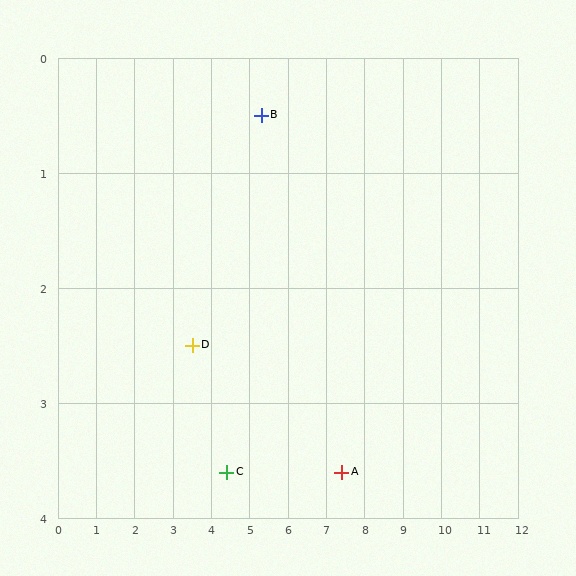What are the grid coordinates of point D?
Point D is at approximately (3.5, 2.5).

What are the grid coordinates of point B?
Point B is at approximately (5.3, 0.5).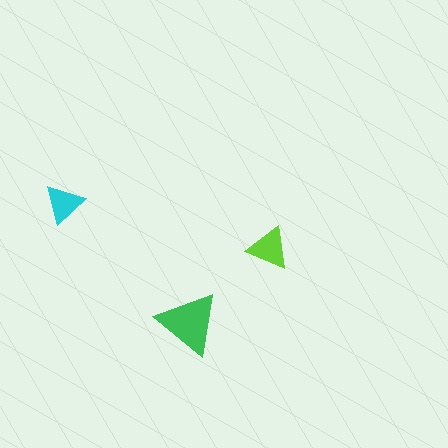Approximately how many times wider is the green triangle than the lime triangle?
About 1.5 times wider.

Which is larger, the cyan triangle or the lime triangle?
The lime one.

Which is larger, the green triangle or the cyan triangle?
The green one.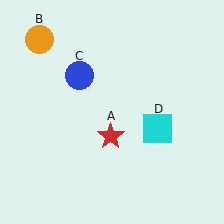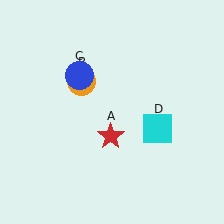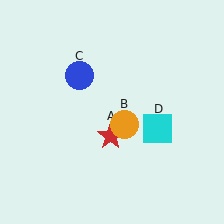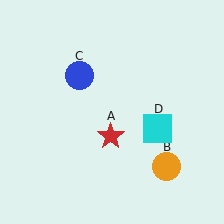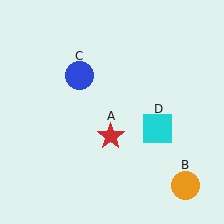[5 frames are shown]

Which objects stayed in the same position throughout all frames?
Red star (object A) and blue circle (object C) and cyan square (object D) remained stationary.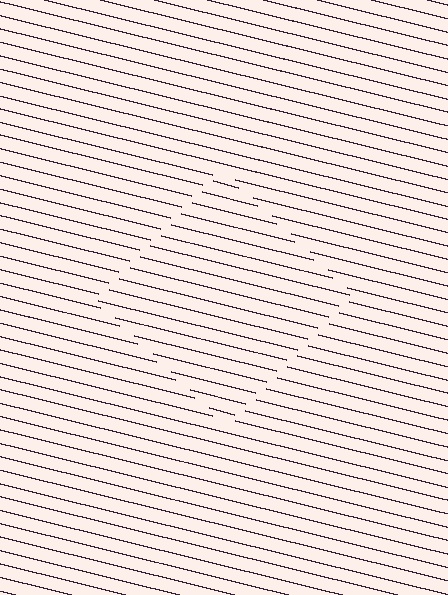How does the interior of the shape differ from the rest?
The interior of the shape contains the same grating, shifted by half a period — the contour is defined by the phase discontinuity where line-ends from the inner and outer gratings abut.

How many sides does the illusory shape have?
4 sides — the line-ends trace a square.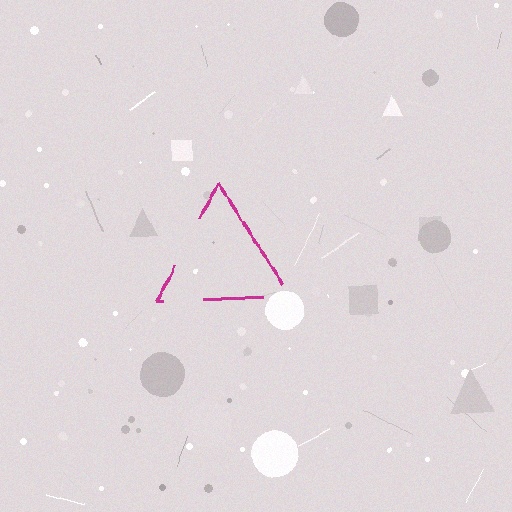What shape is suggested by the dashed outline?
The dashed outline suggests a triangle.